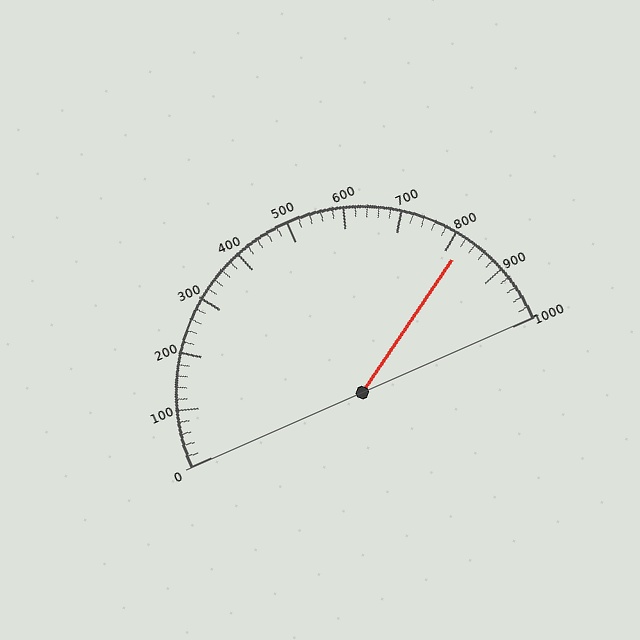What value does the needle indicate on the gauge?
The needle indicates approximately 820.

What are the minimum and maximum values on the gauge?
The gauge ranges from 0 to 1000.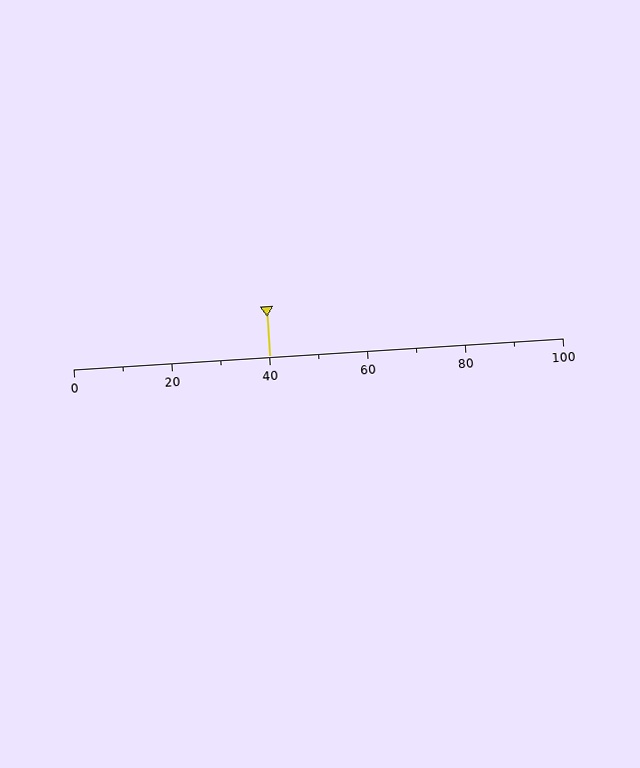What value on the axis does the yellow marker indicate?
The marker indicates approximately 40.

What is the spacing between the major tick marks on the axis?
The major ticks are spaced 20 apart.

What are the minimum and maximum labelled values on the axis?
The axis runs from 0 to 100.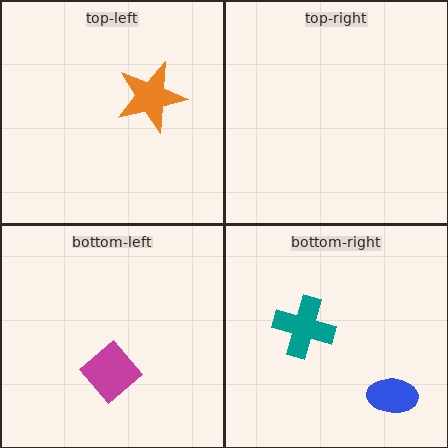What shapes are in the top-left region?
The orange star.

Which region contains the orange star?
The top-left region.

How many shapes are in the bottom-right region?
2.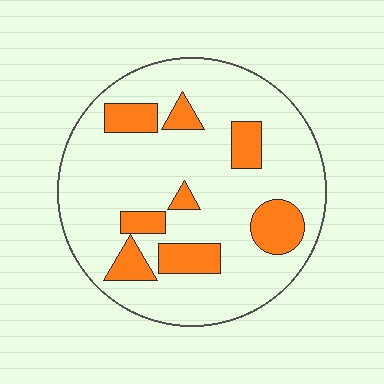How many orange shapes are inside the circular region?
8.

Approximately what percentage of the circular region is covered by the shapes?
Approximately 20%.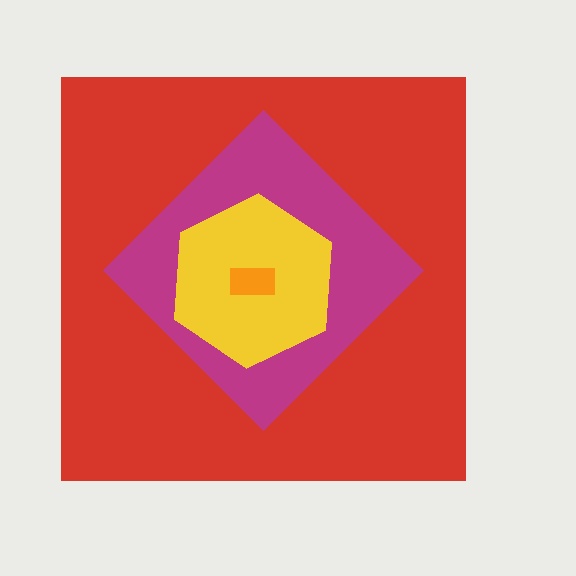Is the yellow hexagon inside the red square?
Yes.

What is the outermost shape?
The red square.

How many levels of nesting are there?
4.